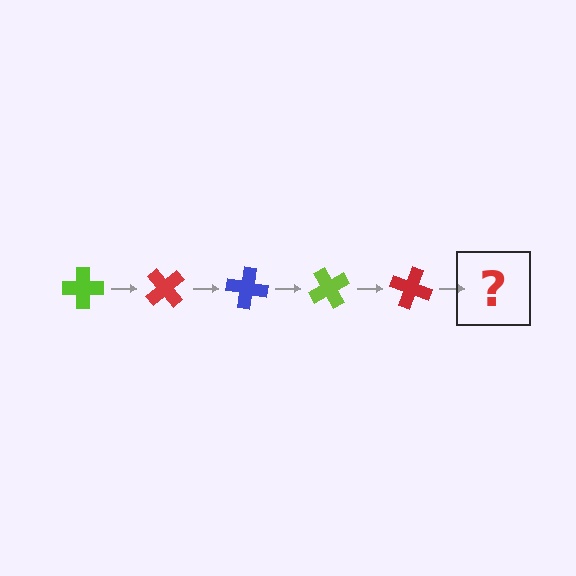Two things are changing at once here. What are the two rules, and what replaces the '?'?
The two rules are that it rotates 50 degrees each step and the color cycles through lime, red, and blue. The '?' should be a blue cross, rotated 250 degrees from the start.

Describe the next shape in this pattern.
It should be a blue cross, rotated 250 degrees from the start.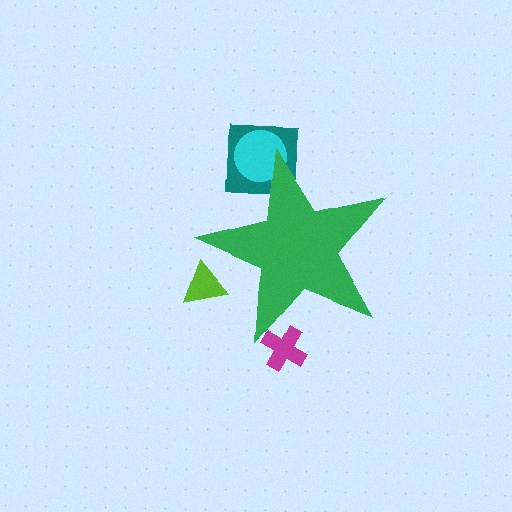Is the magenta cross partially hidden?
Yes, the magenta cross is partially hidden behind the green star.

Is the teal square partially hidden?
Yes, the teal square is partially hidden behind the green star.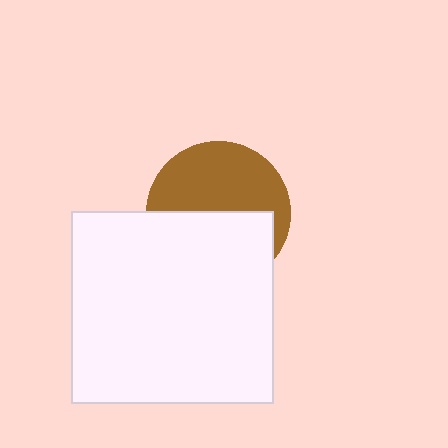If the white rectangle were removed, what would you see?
You would see the complete brown circle.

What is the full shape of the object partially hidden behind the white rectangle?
The partially hidden object is a brown circle.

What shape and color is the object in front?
The object in front is a white rectangle.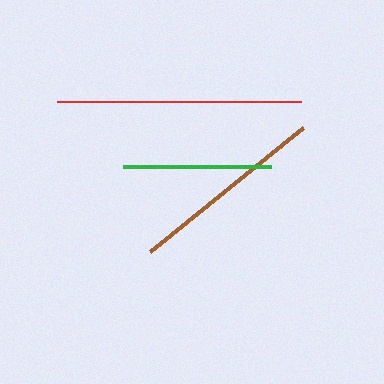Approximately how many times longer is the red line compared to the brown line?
The red line is approximately 1.2 times the length of the brown line.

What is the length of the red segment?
The red segment is approximately 243 pixels long.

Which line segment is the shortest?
The green line is the shortest at approximately 148 pixels.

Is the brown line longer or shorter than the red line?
The red line is longer than the brown line.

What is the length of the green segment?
The green segment is approximately 148 pixels long.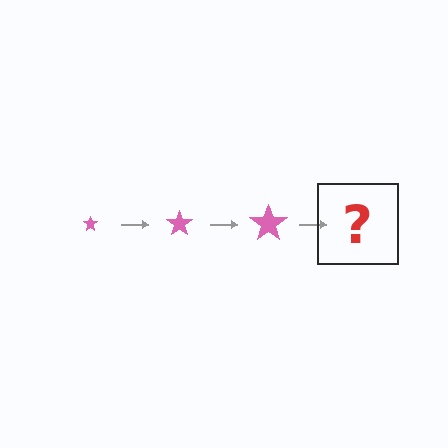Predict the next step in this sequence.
The next step is a pink star, larger than the previous one.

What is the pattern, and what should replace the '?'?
The pattern is that the star gets progressively larger each step. The '?' should be a pink star, larger than the previous one.